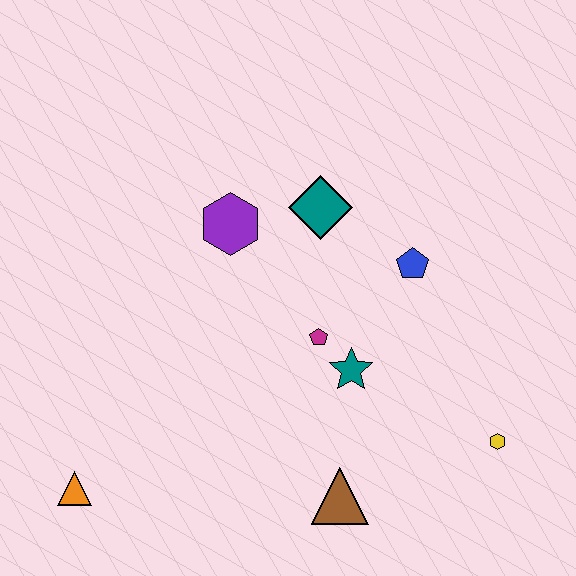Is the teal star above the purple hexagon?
No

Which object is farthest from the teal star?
The orange triangle is farthest from the teal star.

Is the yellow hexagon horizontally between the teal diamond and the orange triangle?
No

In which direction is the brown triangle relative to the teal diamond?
The brown triangle is below the teal diamond.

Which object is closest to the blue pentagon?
The teal diamond is closest to the blue pentagon.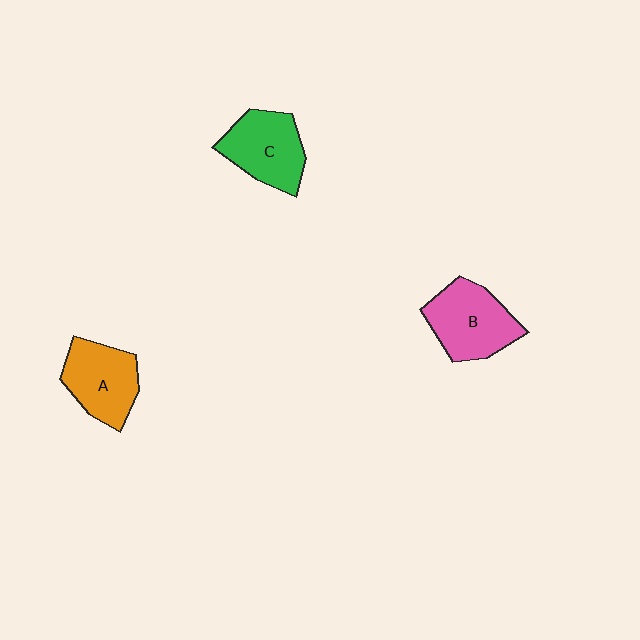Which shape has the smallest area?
Shape A (orange).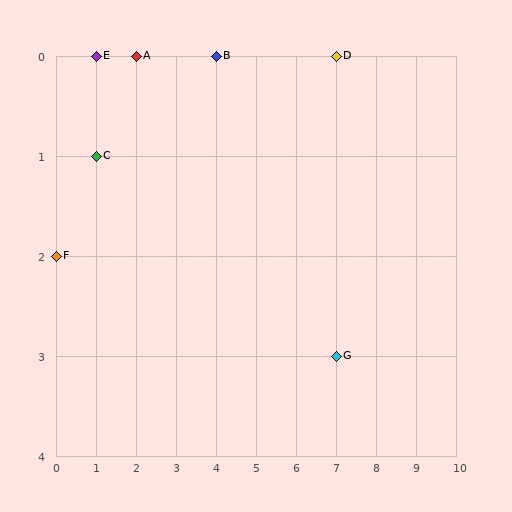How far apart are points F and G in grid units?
Points F and G are 7 columns and 1 row apart (about 7.1 grid units diagonally).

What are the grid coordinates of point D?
Point D is at grid coordinates (7, 0).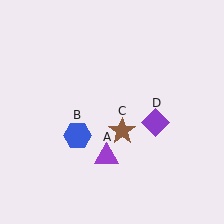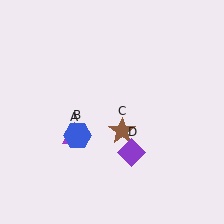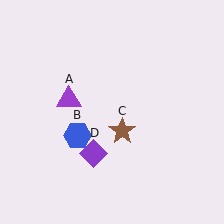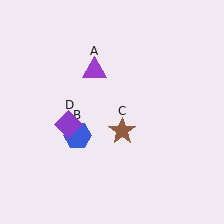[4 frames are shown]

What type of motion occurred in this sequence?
The purple triangle (object A), purple diamond (object D) rotated clockwise around the center of the scene.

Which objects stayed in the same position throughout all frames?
Blue hexagon (object B) and brown star (object C) remained stationary.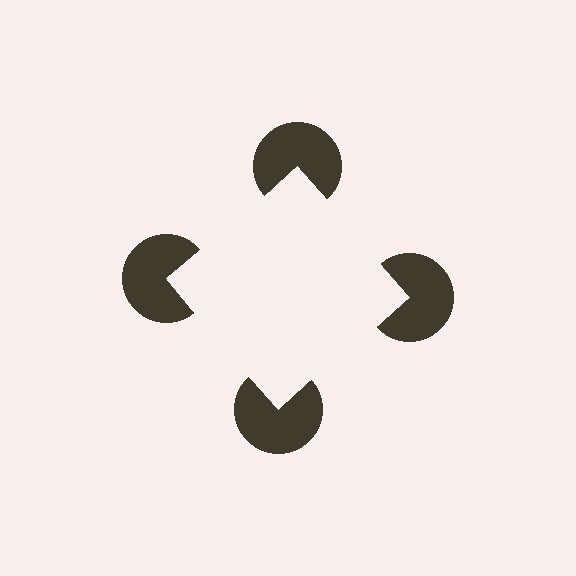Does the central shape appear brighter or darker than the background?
It typically appears slightly brighter than the background, even though no actual brightness change is drawn.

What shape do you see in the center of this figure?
An illusory square — its edges are inferred from the aligned wedge cuts in the pac-man discs, not physically drawn.